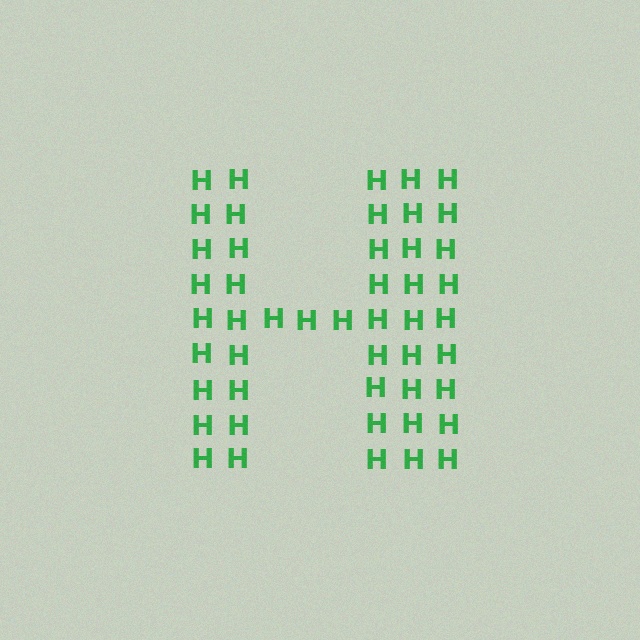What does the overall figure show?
The overall figure shows the letter H.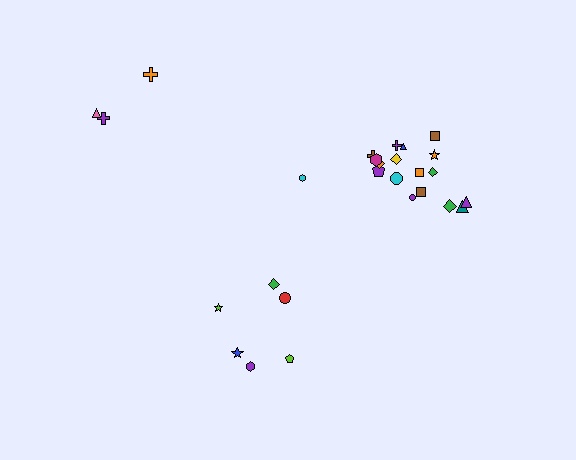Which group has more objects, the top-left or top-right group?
The top-right group.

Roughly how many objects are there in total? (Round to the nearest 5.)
Roughly 25 objects in total.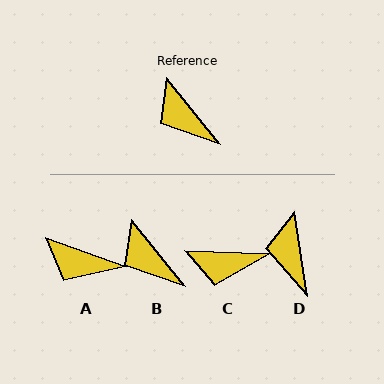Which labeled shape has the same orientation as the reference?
B.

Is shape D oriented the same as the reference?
No, it is off by about 30 degrees.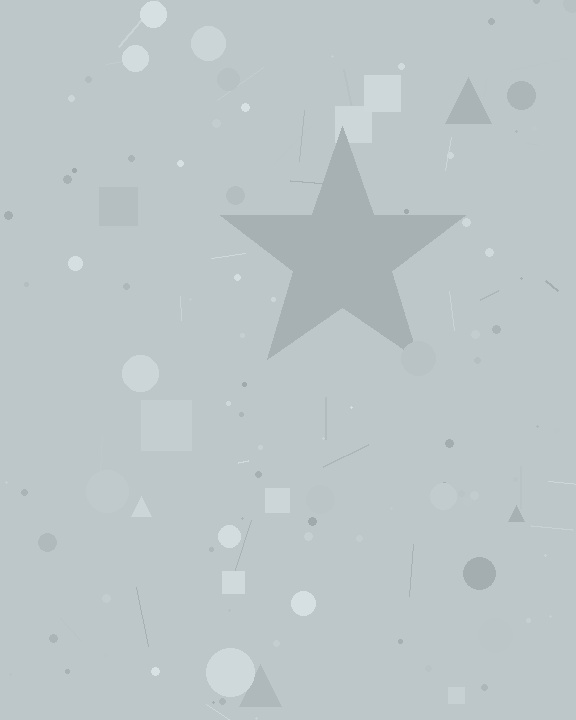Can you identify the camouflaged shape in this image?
The camouflaged shape is a star.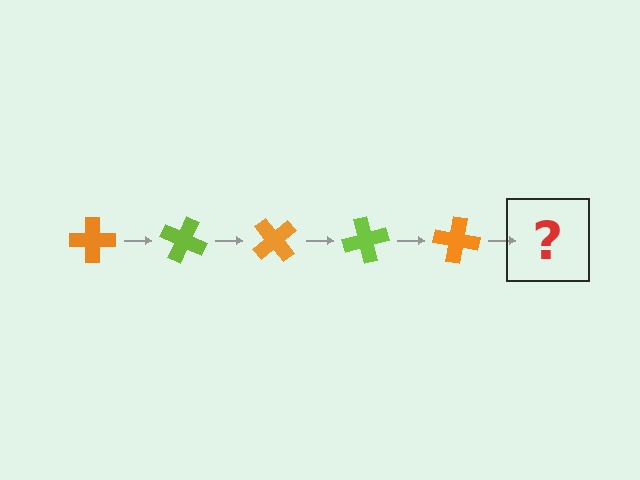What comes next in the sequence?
The next element should be a lime cross, rotated 125 degrees from the start.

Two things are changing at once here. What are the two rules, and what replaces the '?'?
The two rules are that it rotates 25 degrees each step and the color cycles through orange and lime. The '?' should be a lime cross, rotated 125 degrees from the start.